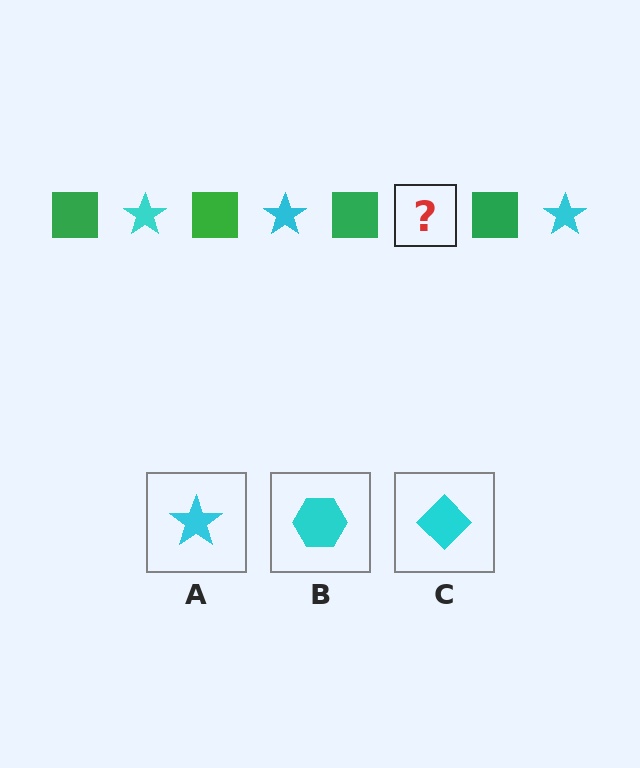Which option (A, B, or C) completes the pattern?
A.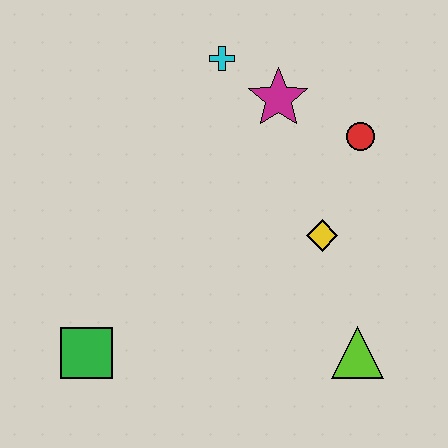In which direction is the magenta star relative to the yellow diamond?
The magenta star is above the yellow diamond.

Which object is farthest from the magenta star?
The green square is farthest from the magenta star.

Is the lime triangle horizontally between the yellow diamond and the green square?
No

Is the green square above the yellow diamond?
No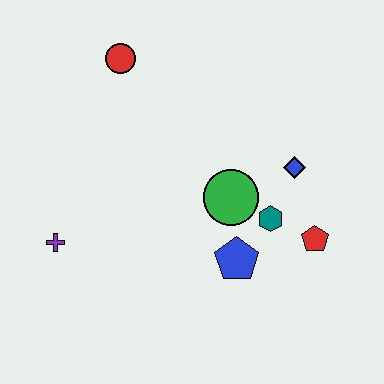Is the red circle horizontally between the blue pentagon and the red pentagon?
No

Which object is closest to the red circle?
The green circle is closest to the red circle.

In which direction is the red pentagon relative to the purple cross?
The red pentagon is to the right of the purple cross.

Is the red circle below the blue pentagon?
No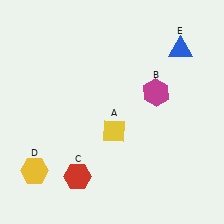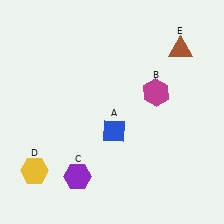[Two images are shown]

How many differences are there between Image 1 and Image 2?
There are 3 differences between the two images.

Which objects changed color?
A changed from yellow to blue. C changed from red to purple. E changed from blue to brown.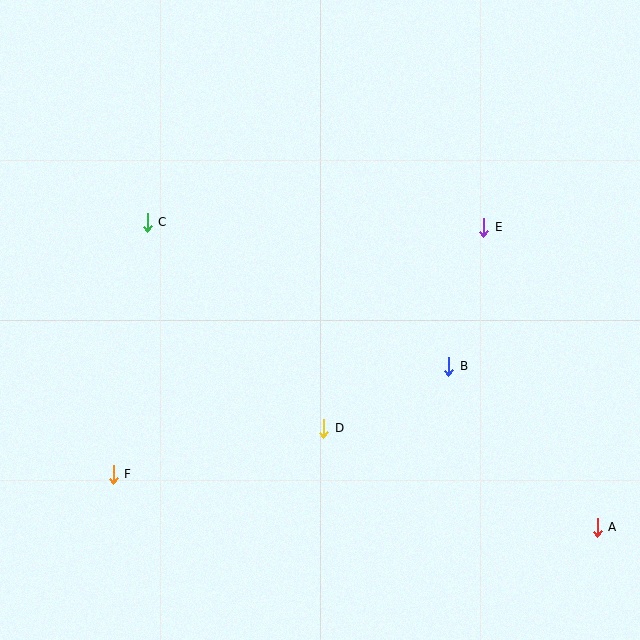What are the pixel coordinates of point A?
Point A is at (597, 527).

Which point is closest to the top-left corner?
Point C is closest to the top-left corner.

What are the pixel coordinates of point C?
Point C is at (147, 222).